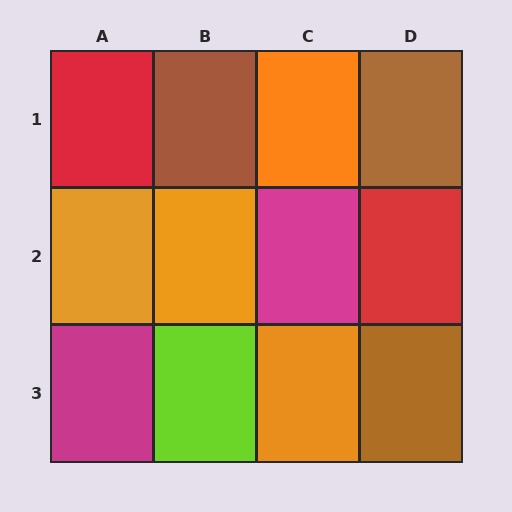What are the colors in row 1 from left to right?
Red, brown, orange, brown.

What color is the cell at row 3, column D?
Brown.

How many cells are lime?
1 cell is lime.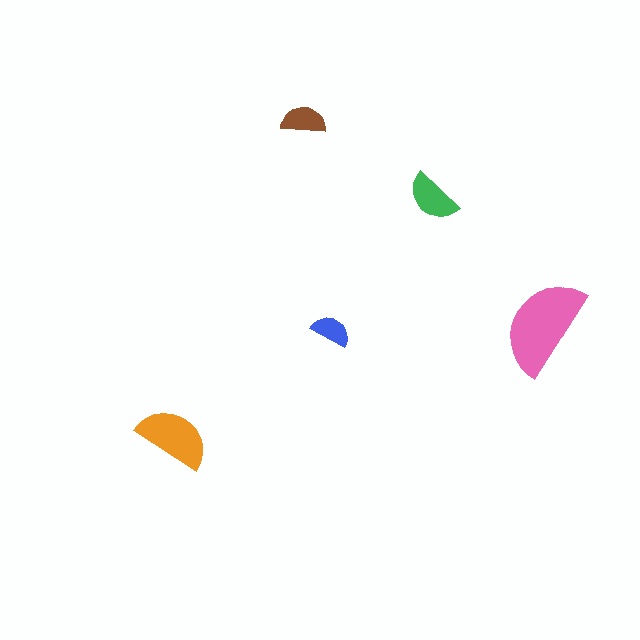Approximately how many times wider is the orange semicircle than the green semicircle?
About 1.5 times wider.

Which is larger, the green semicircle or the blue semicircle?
The green one.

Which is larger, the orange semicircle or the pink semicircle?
The pink one.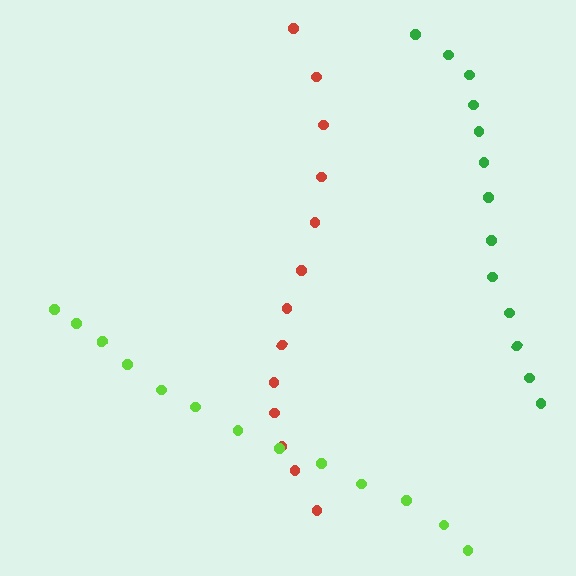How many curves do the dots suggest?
There are 3 distinct paths.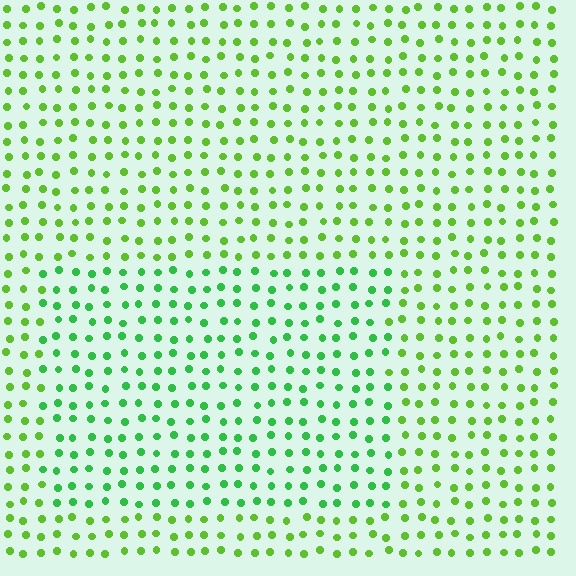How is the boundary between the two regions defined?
The boundary is defined purely by a slight shift in hue (about 30 degrees). Spacing, size, and orientation are identical on both sides.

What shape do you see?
I see a rectangle.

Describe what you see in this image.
The image is filled with small lime elements in a uniform arrangement. A rectangle-shaped region is visible where the elements are tinted to a slightly different hue, forming a subtle color boundary.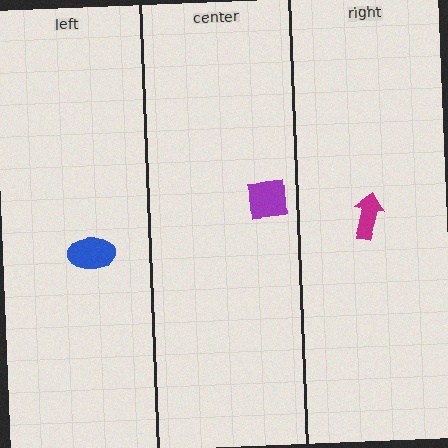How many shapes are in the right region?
1.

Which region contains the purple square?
The center region.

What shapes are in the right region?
The magenta arrow.